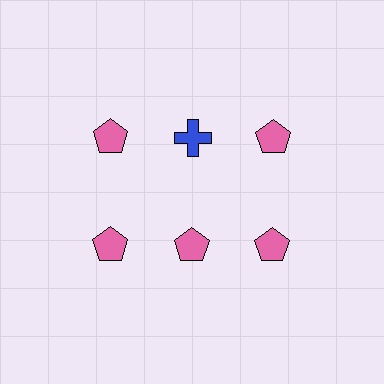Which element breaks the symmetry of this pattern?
The blue cross in the top row, second from left column breaks the symmetry. All other shapes are pink pentagons.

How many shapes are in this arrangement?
There are 6 shapes arranged in a grid pattern.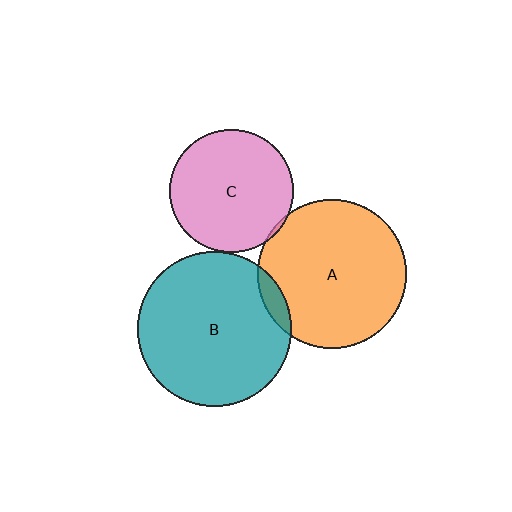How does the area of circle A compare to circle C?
Approximately 1.5 times.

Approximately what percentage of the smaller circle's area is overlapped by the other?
Approximately 5%.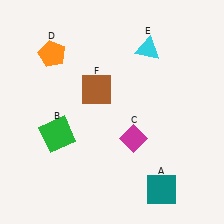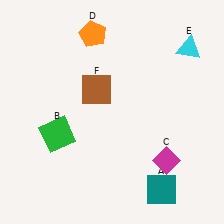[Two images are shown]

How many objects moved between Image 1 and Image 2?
3 objects moved between the two images.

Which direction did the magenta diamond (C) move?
The magenta diamond (C) moved right.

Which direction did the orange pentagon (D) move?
The orange pentagon (D) moved right.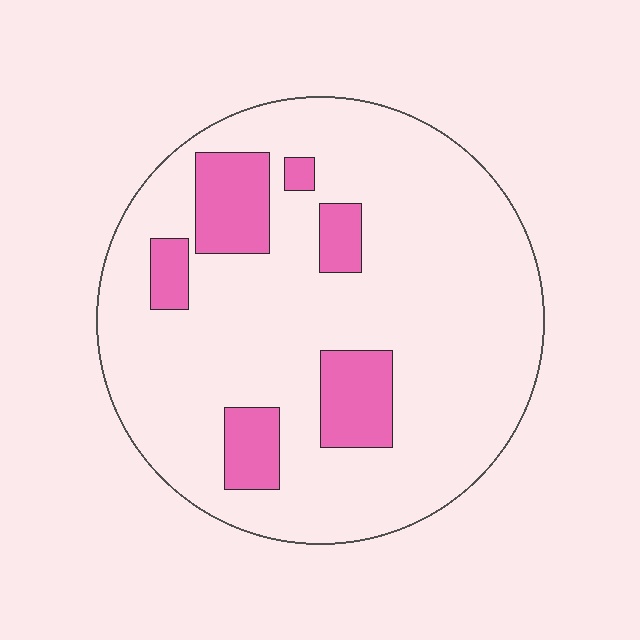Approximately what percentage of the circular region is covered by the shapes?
Approximately 15%.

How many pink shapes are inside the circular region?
6.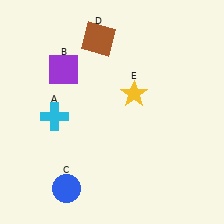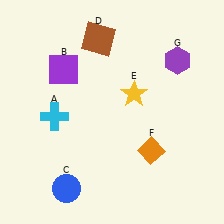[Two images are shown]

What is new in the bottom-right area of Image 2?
An orange diamond (F) was added in the bottom-right area of Image 2.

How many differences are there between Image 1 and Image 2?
There are 2 differences between the two images.